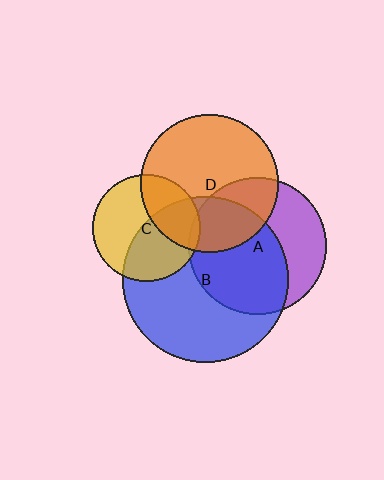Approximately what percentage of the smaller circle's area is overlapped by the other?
Approximately 60%.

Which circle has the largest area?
Circle B (blue).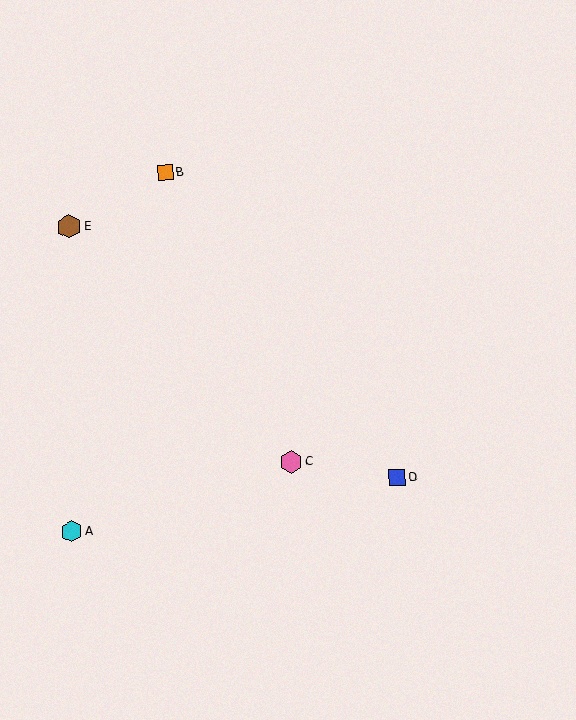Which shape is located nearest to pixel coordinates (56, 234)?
The brown hexagon (labeled E) at (69, 226) is nearest to that location.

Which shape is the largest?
The brown hexagon (labeled E) is the largest.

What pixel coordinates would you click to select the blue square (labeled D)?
Click at (397, 478) to select the blue square D.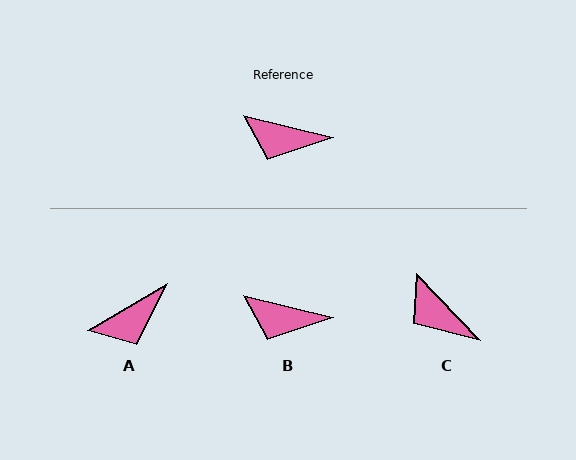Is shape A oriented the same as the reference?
No, it is off by about 45 degrees.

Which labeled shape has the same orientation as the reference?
B.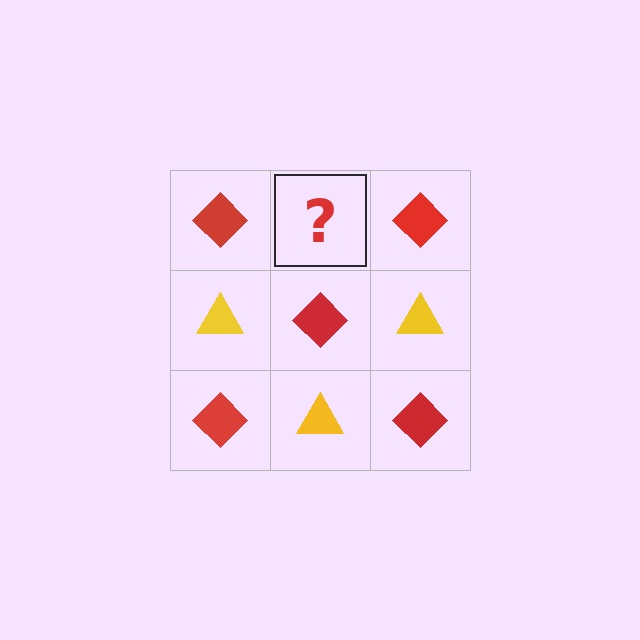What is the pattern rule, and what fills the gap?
The rule is that it alternates red diamond and yellow triangle in a checkerboard pattern. The gap should be filled with a yellow triangle.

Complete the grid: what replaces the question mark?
The question mark should be replaced with a yellow triangle.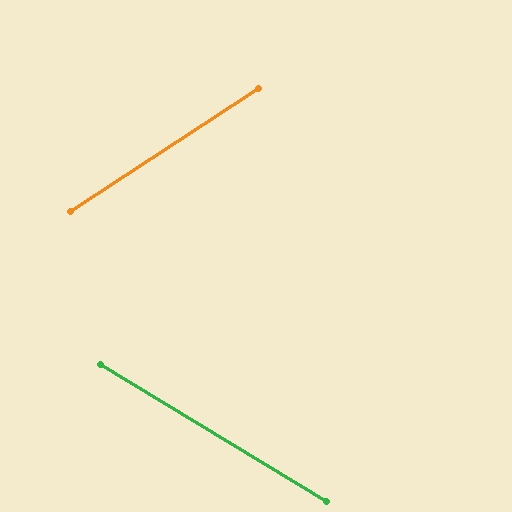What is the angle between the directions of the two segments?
Approximately 65 degrees.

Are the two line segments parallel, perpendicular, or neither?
Neither parallel nor perpendicular — they differ by about 65°.